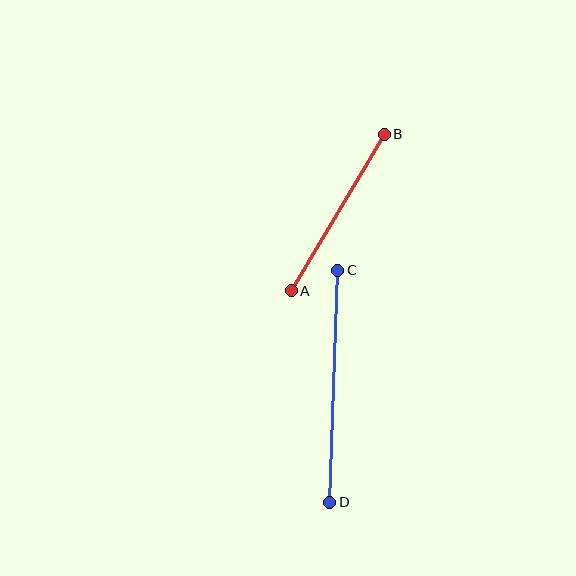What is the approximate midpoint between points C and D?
The midpoint is at approximately (334, 386) pixels.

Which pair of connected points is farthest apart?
Points C and D are farthest apart.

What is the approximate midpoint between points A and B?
The midpoint is at approximately (338, 212) pixels.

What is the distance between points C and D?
The distance is approximately 232 pixels.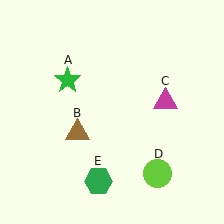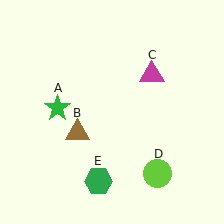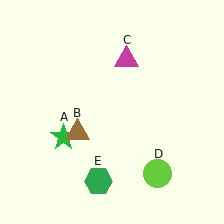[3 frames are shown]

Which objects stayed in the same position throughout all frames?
Brown triangle (object B) and lime circle (object D) and green hexagon (object E) remained stationary.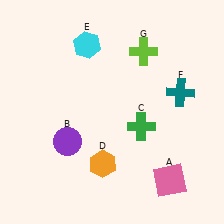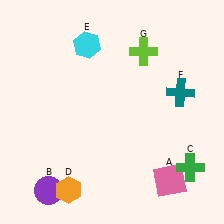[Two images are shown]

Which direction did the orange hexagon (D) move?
The orange hexagon (D) moved left.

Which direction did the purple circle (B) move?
The purple circle (B) moved down.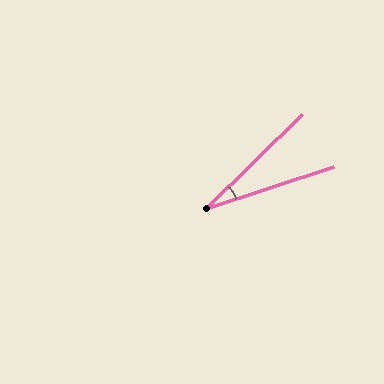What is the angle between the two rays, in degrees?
Approximately 26 degrees.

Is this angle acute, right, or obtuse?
It is acute.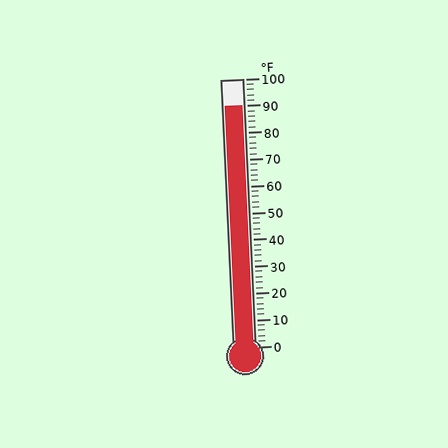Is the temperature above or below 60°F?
The temperature is above 60°F.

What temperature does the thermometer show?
The thermometer shows approximately 90°F.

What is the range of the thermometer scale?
The thermometer scale ranges from 0°F to 100°F.